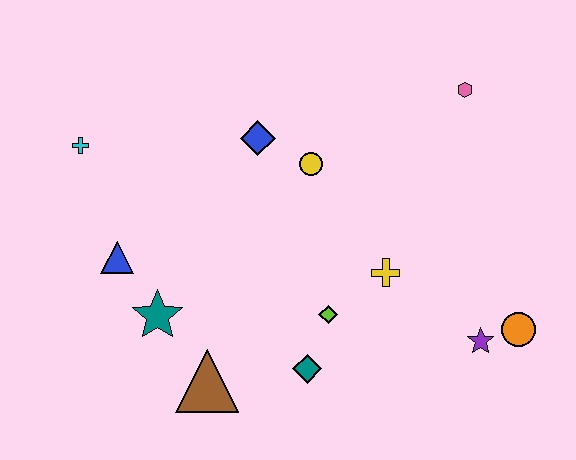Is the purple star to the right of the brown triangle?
Yes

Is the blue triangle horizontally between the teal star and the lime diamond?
No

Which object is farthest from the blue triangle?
The orange circle is farthest from the blue triangle.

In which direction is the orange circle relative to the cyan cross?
The orange circle is to the right of the cyan cross.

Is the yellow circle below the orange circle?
No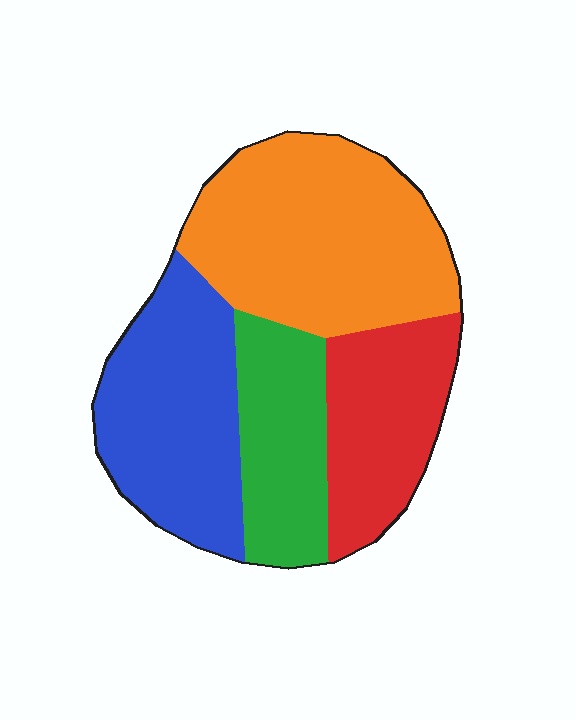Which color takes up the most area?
Orange, at roughly 35%.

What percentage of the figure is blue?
Blue takes up about one quarter (1/4) of the figure.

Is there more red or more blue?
Blue.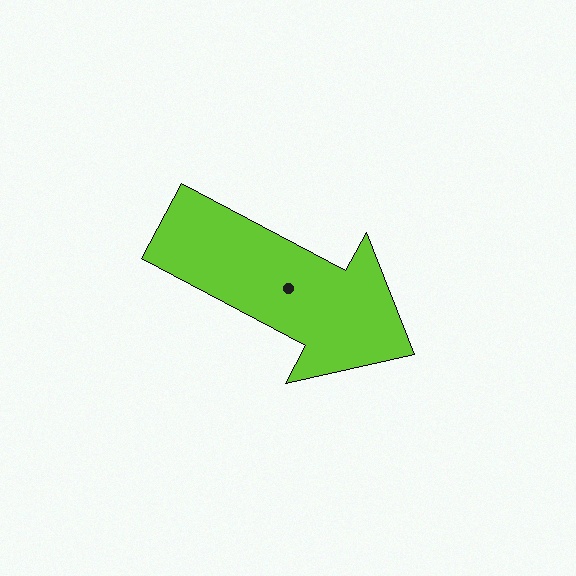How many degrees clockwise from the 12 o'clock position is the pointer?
Approximately 118 degrees.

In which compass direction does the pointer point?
Southeast.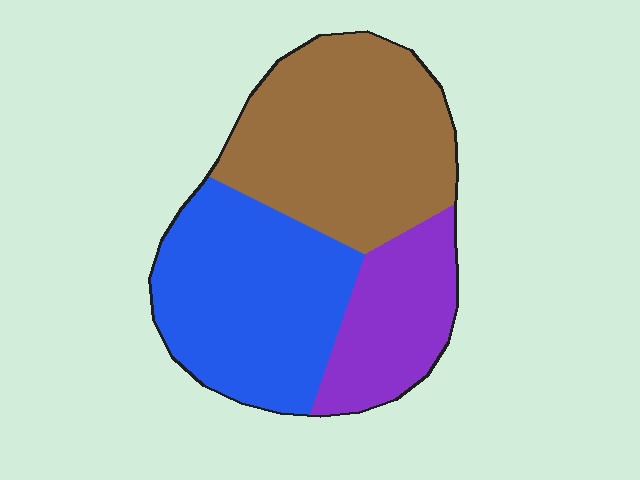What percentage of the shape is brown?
Brown takes up about two fifths (2/5) of the shape.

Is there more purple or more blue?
Blue.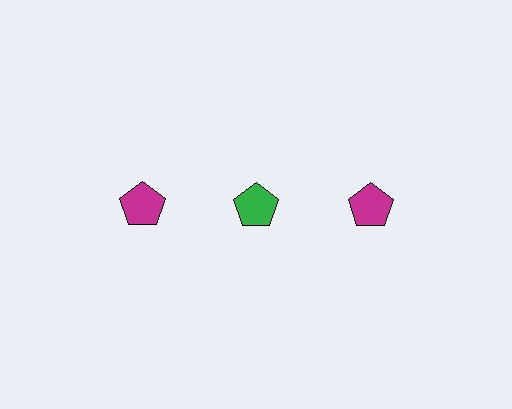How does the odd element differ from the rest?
It has a different color: green instead of magenta.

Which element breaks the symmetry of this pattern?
The green pentagon in the top row, second from left column breaks the symmetry. All other shapes are magenta pentagons.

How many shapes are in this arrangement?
There are 3 shapes arranged in a grid pattern.